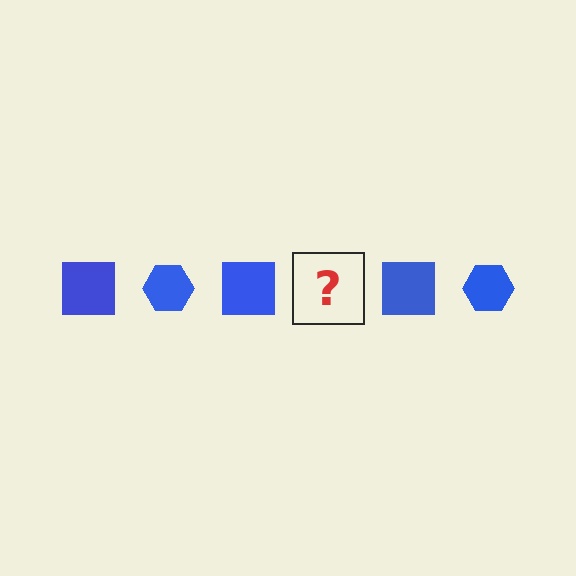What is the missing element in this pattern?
The missing element is a blue hexagon.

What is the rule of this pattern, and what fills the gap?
The rule is that the pattern cycles through square, hexagon shapes in blue. The gap should be filled with a blue hexagon.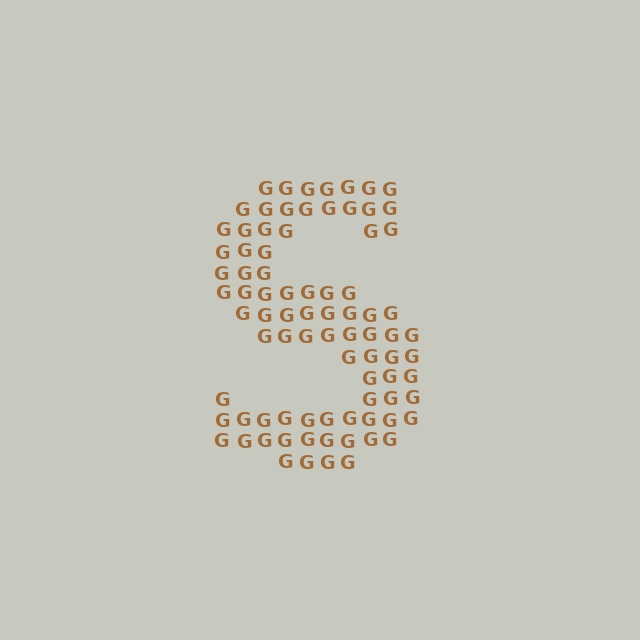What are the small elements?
The small elements are letter G's.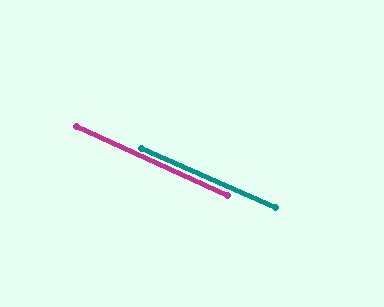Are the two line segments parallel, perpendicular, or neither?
Parallel — their directions differ by only 0.9°.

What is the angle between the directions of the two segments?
Approximately 1 degree.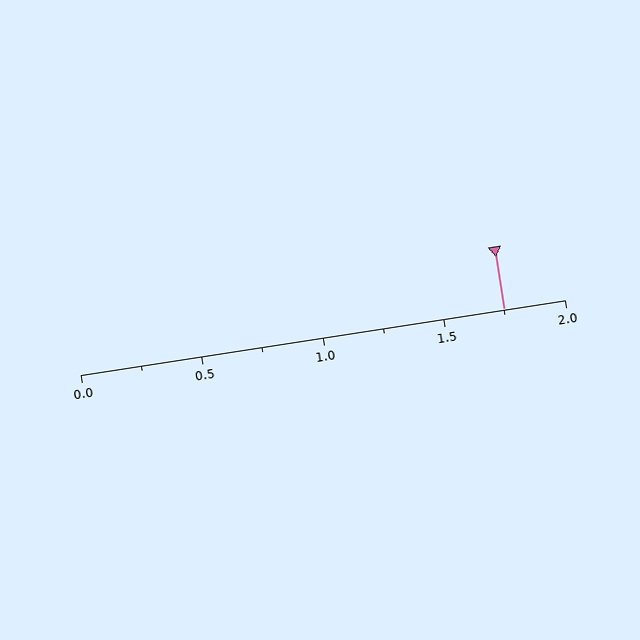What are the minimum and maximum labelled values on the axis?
The axis runs from 0.0 to 2.0.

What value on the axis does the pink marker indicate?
The marker indicates approximately 1.75.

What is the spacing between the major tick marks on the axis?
The major ticks are spaced 0.5 apart.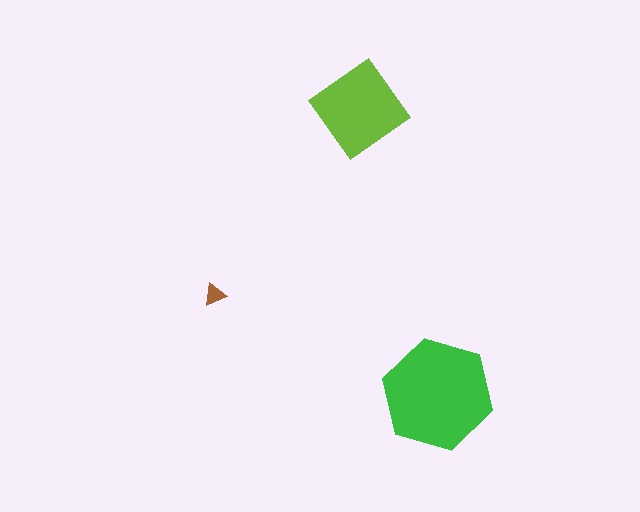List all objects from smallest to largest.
The brown triangle, the lime diamond, the green hexagon.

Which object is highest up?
The lime diamond is topmost.